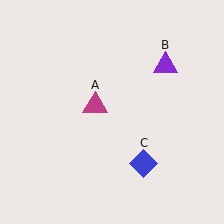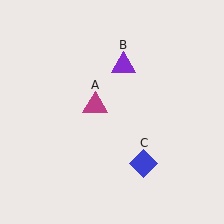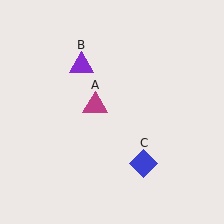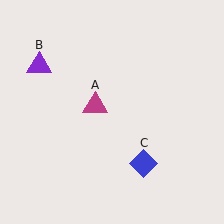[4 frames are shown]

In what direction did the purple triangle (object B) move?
The purple triangle (object B) moved left.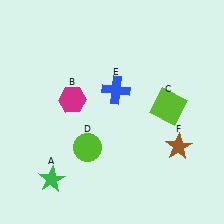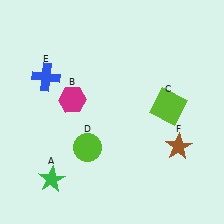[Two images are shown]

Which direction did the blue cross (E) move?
The blue cross (E) moved left.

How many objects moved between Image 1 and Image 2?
1 object moved between the two images.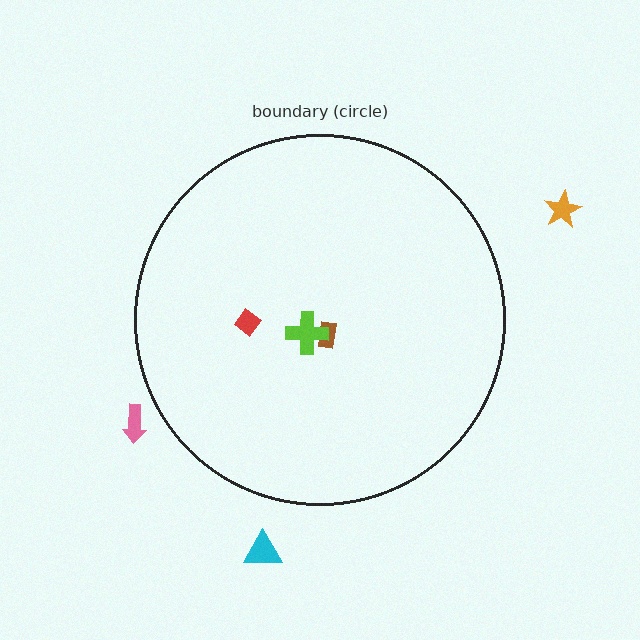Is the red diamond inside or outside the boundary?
Inside.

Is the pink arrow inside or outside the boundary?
Outside.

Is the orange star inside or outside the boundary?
Outside.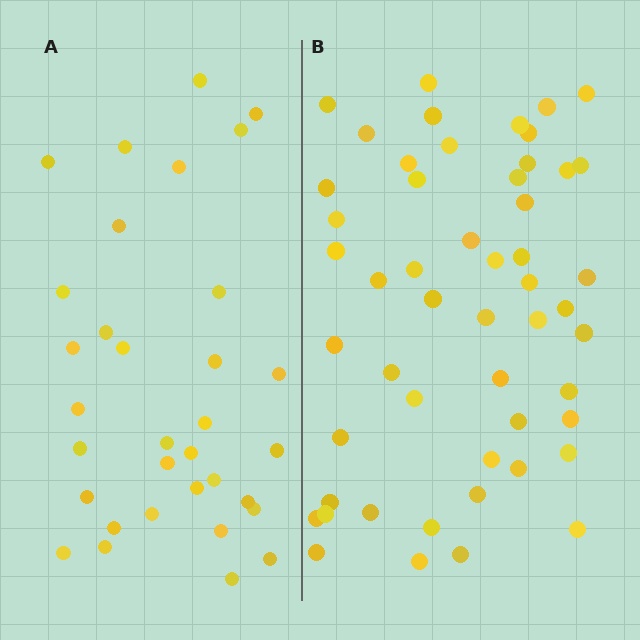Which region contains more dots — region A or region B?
Region B (the right region) has more dots.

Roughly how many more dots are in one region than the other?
Region B has approximately 20 more dots than region A.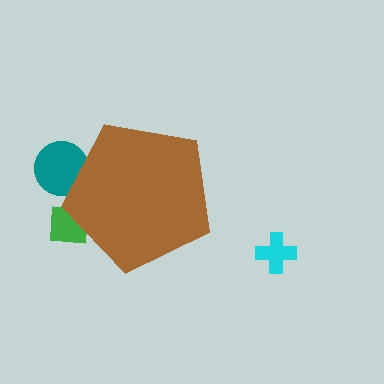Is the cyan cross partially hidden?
No, the cyan cross is fully visible.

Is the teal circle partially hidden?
Yes, the teal circle is partially hidden behind the brown pentagon.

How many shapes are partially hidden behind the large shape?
3 shapes are partially hidden.